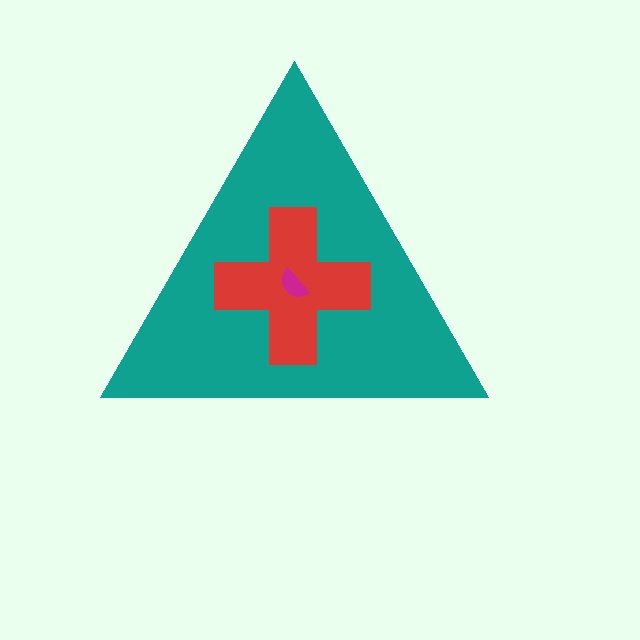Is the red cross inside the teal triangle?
Yes.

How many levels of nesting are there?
3.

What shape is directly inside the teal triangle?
The red cross.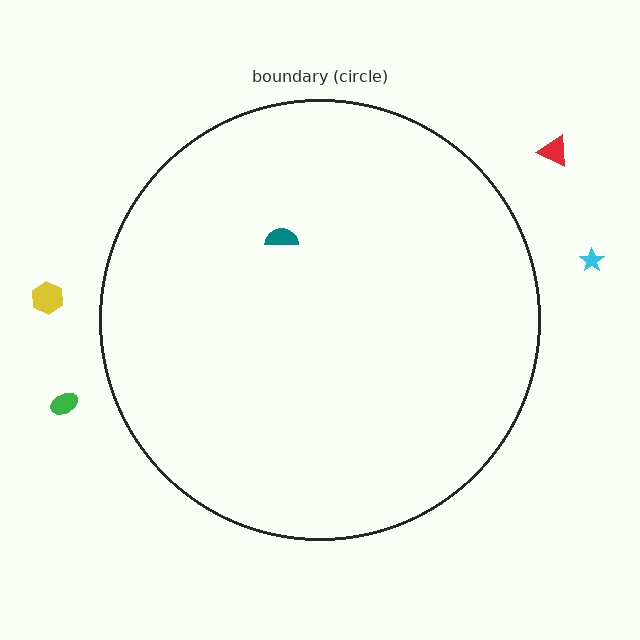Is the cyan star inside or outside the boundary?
Outside.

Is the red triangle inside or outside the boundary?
Outside.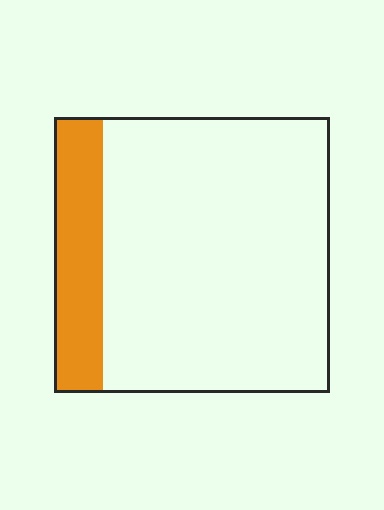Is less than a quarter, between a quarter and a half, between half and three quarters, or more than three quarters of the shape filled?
Less than a quarter.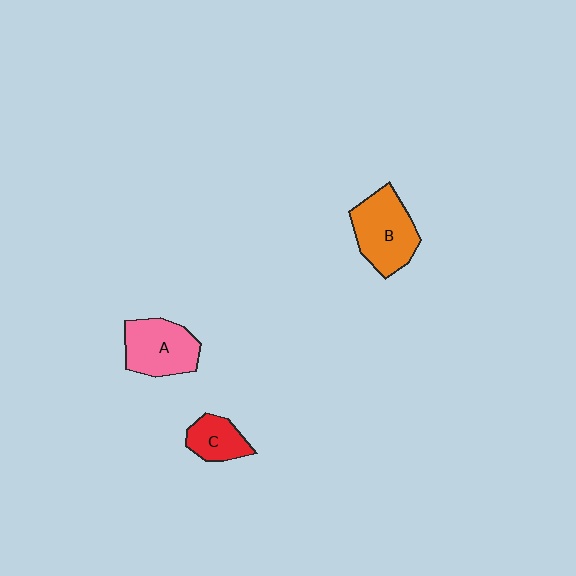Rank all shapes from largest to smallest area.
From largest to smallest: B (orange), A (pink), C (red).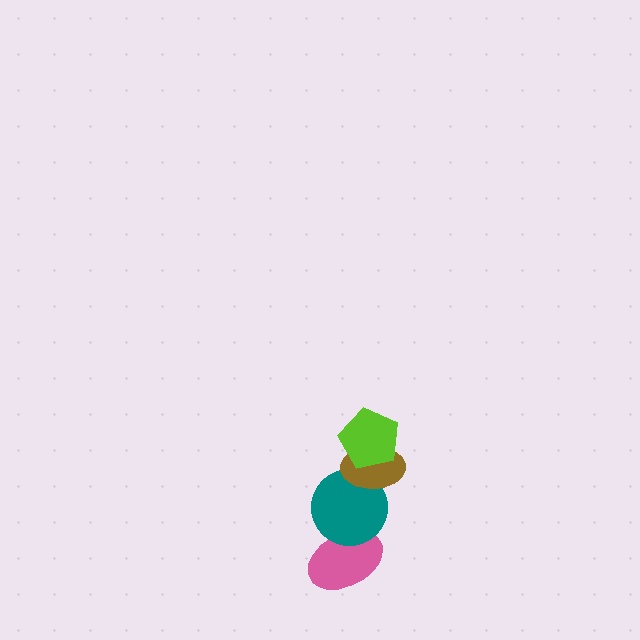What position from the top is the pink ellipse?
The pink ellipse is 4th from the top.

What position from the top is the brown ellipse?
The brown ellipse is 2nd from the top.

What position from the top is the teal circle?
The teal circle is 3rd from the top.